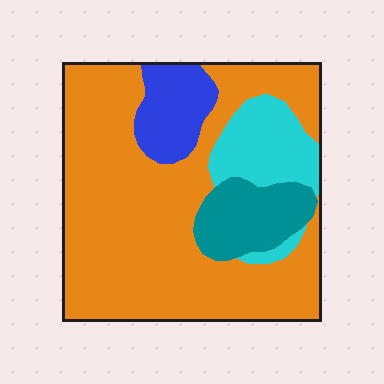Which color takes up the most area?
Orange, at roughly 65%.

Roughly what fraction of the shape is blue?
Blue takes up less than a sixth of the shape.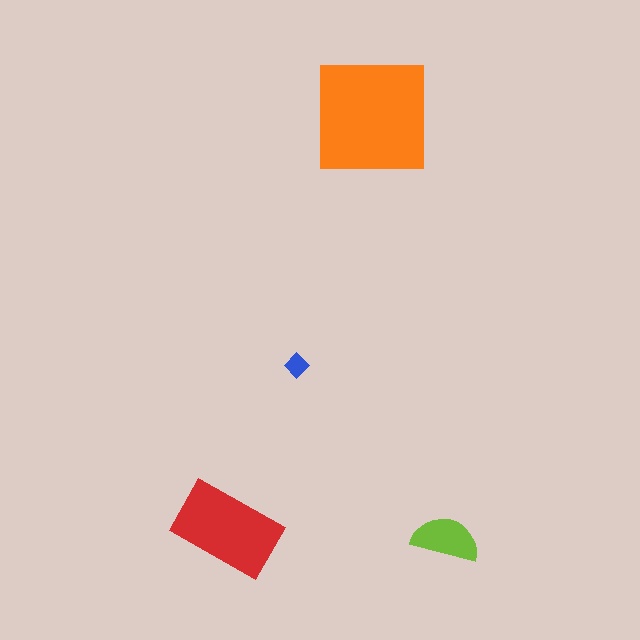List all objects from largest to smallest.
The orange square, the red rectangle, the lime semicircle, the blue diamond.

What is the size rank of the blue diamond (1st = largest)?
4th.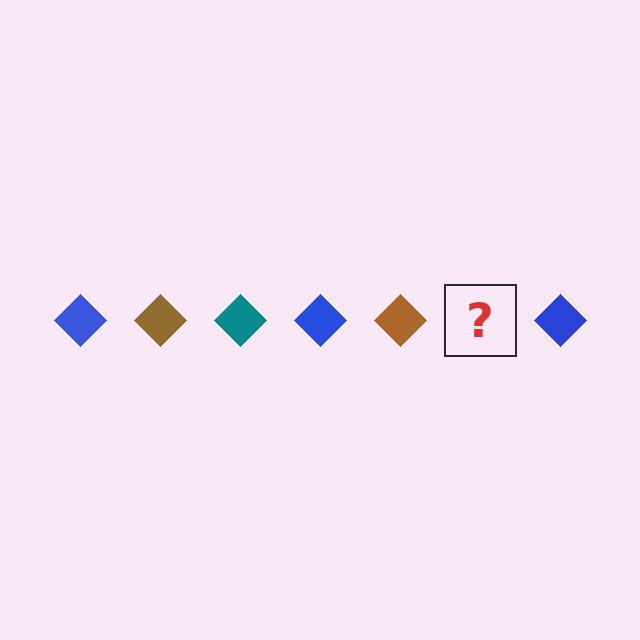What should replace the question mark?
The question mark should be replaced with a teal diamond.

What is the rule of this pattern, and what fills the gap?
The rule is that the pattern cycles through blue, brown, teal diamonds. The gap should be filled with a teal diamond.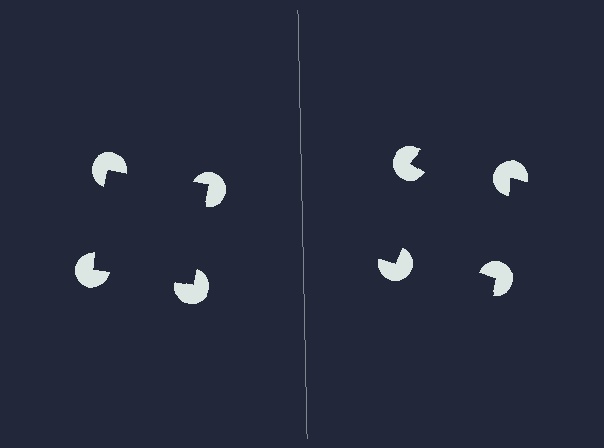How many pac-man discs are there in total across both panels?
8 — 4 on each side.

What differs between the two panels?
The pac-man discs are positioned identically on both sides; only the wedge orientations differ. On the left they align to a square; on the right they are misaligned.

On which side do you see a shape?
An illusory square appears on the left side. On the right side the wedge cuts are rotated, so no coherent shape forms.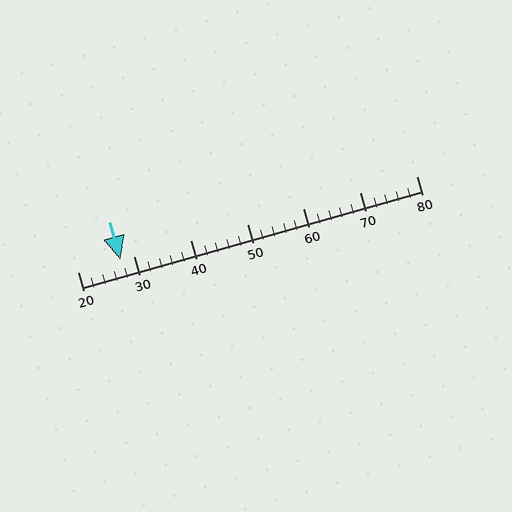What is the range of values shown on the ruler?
The ruler shows values from 20 to 80.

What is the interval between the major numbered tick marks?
The major tick marks are spaced 10 units apart.